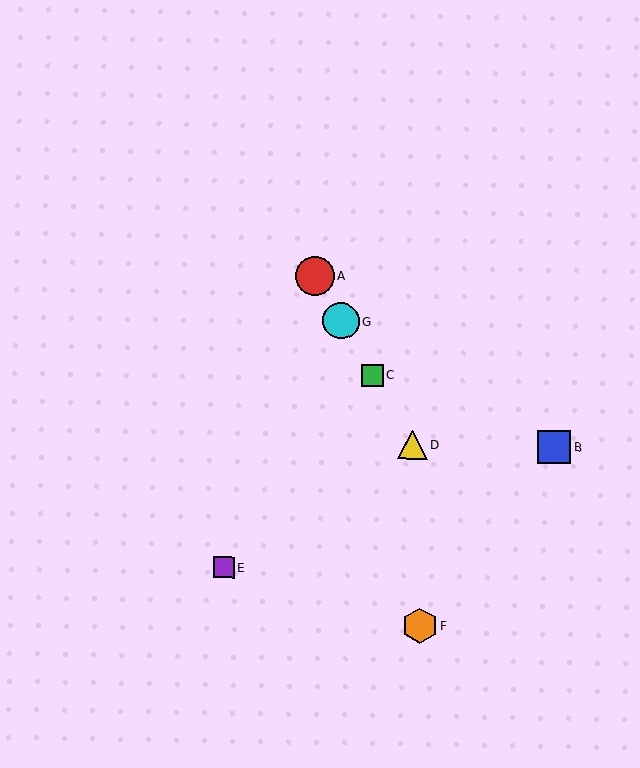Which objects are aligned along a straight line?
Objects A, C, D, G are aligned along a straight line.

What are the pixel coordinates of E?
Object E is at (224, 567).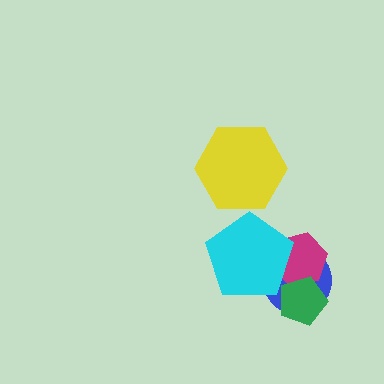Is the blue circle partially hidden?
Yes, it is partially covered by another shape.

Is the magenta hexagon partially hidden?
Yes, it is partially covered by another shape.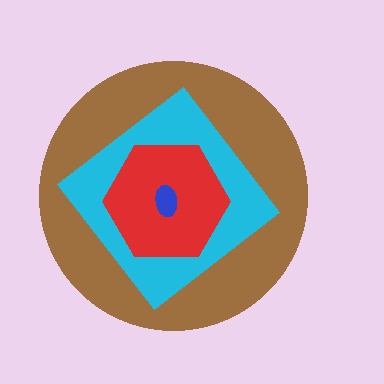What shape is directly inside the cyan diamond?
The red hexagon.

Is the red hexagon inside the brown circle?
Yes.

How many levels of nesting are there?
4.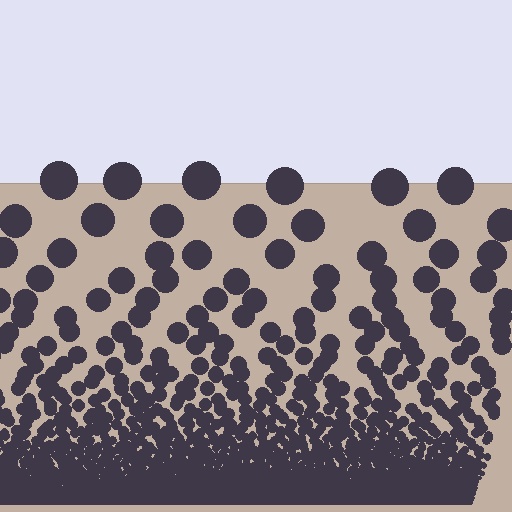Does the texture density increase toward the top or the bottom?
Density increases toward the bottom.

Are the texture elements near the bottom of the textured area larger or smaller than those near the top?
Smaller. The gradient is inverted — elements near the bottom are smaller and denser.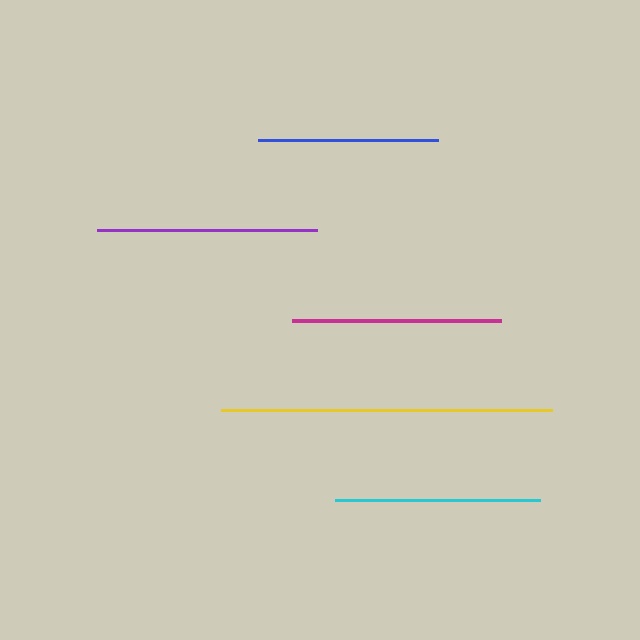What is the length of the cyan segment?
The cyan segment is approximately 205 pixels long.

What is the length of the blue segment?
The blue segment is approximately 180 pixels long.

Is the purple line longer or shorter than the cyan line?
The purple line is longer than the cyan line.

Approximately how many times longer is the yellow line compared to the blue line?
The yellow line is approximately 1.8 times the length of the blue line.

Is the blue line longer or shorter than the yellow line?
The yellow line is longer than the blue line.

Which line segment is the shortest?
The blue line is the shortest at approximately 180 pixels.